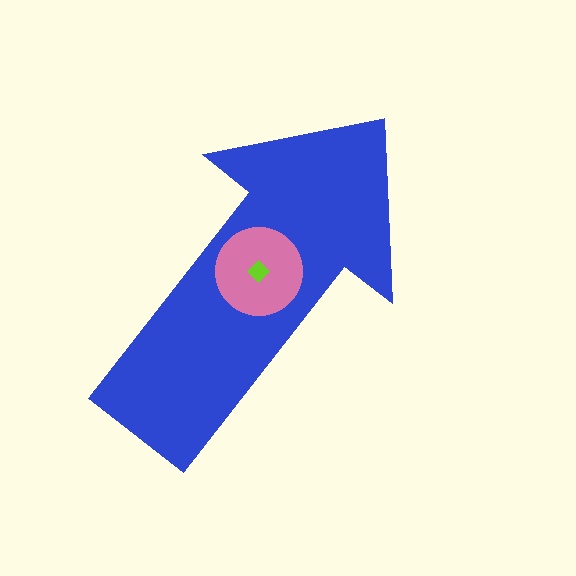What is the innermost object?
The lime diamond.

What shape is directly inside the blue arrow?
The pink circle.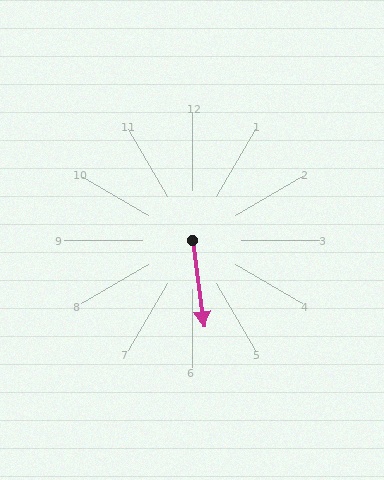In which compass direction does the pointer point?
South.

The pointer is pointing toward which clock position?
Roughly 6 o'clock.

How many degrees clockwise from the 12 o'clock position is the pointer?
Approximately 172 degrees.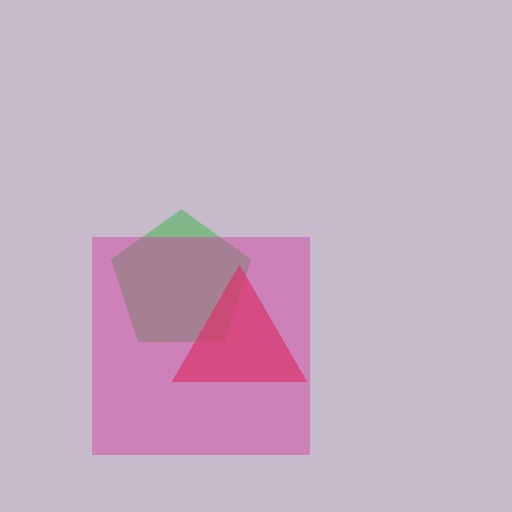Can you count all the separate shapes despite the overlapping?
Yes, there are 3 separate shapes.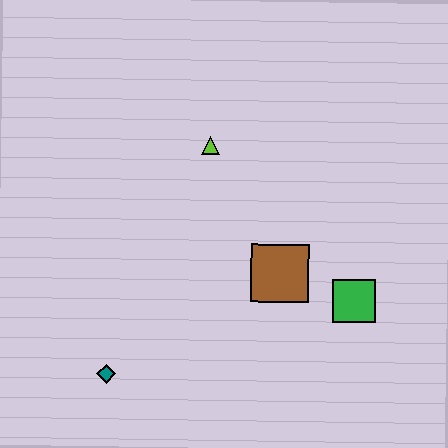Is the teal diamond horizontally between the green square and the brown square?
No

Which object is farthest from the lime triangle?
The teal diamond is farthest from the lime triangle.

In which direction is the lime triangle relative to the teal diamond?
The lime triangle is above the teal diamond.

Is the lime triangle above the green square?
Yes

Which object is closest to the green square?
The brown square is closest to the green square.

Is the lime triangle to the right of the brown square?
No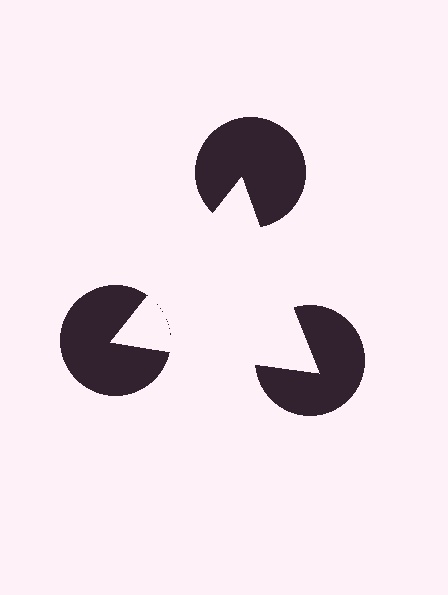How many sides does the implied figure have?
3 sides.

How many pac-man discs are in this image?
There are 3 — one at each vertex of the illusory triangle.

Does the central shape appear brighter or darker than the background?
It typically appears slightly brighter than the background, even though no actual brightness change is drawn.